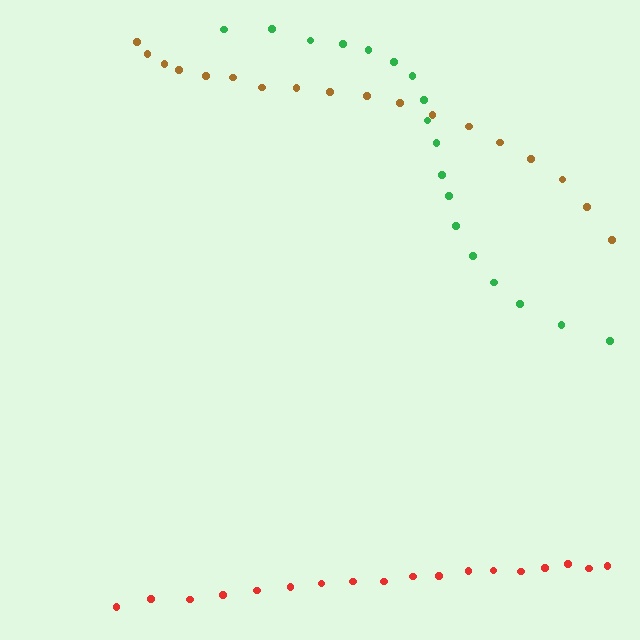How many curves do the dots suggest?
There are 3 distinct paths.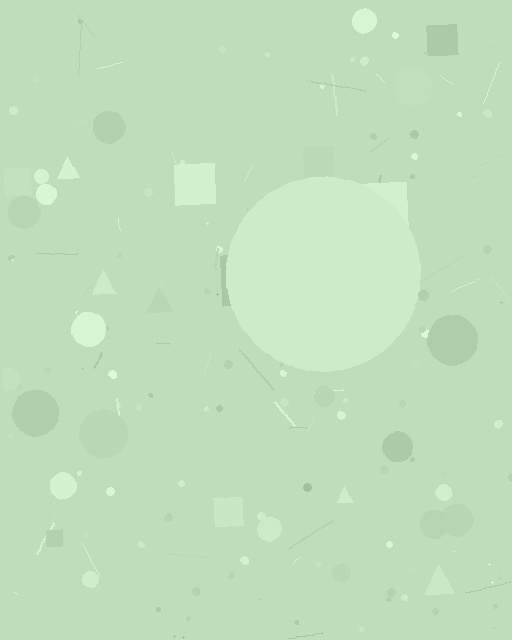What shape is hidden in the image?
A circle is hidden in the image.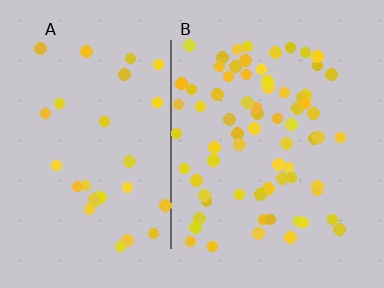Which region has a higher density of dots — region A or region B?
B (the right).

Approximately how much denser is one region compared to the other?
Approximately 2.4× — region B over region A.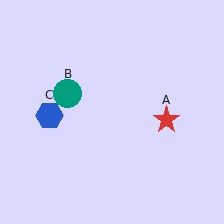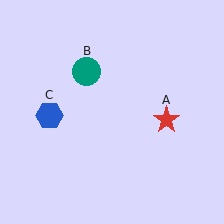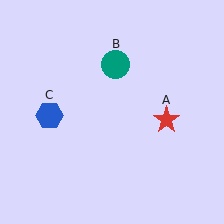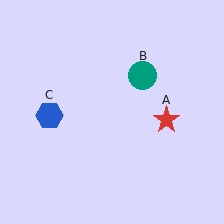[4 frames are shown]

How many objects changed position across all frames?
1 object changed position: teal circle (object B).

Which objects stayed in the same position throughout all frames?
Red star (object A) and blue hexagon (object C) remained stationary.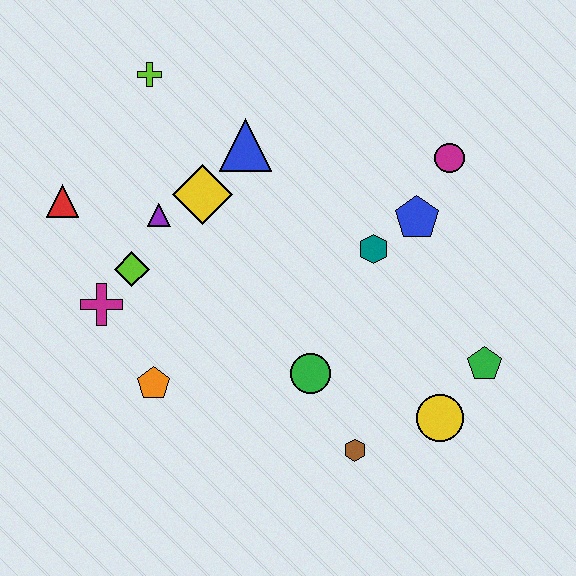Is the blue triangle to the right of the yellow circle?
No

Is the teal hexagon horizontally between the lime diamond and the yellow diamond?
No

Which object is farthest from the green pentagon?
The red triangle is farthest from the green pentagon.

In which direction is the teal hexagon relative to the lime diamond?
The teal hexagon is to the right of the lime diamond.